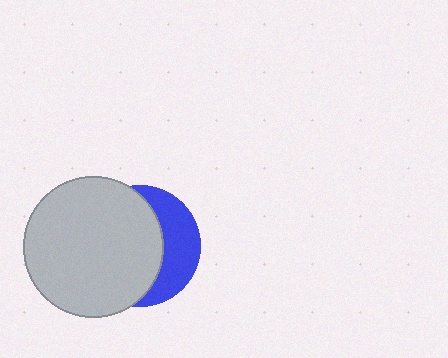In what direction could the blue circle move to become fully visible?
The blue circle could move right. That would shift it out from behind the light gray circle entirely.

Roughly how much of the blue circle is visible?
A small part of it is visible (roughly 36%).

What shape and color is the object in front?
The object in front is a light gray circle.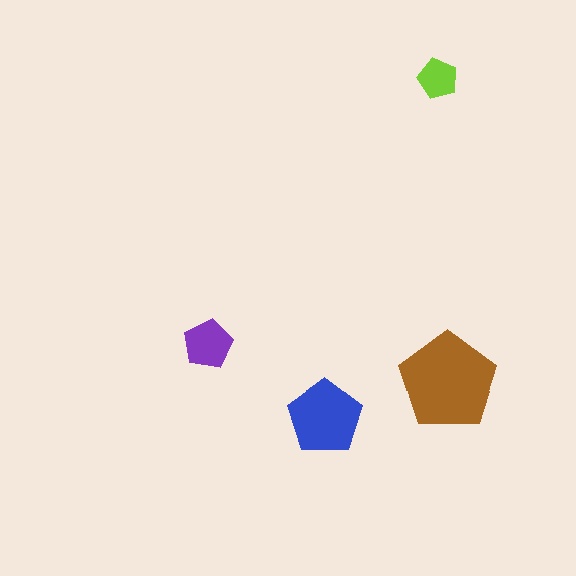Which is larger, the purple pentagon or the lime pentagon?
The purple one.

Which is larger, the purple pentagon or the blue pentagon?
The blue one.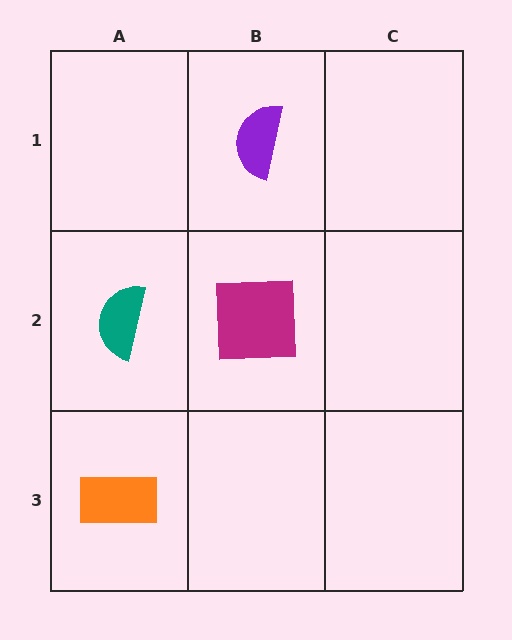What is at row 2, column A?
A teal semicircle.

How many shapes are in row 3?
1 shape.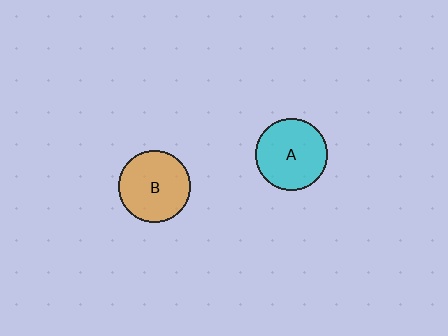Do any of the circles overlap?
No, none of the circles overlap.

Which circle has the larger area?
Circle B (orange).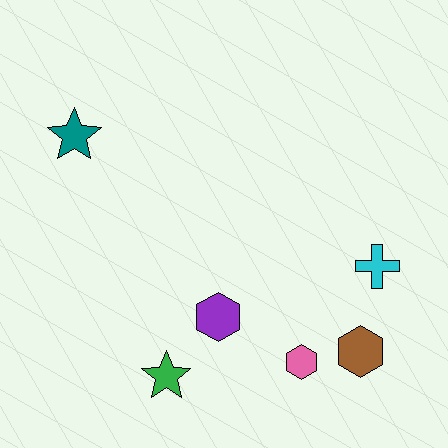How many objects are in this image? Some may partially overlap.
There are 6 objects.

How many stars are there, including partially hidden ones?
There are 2 stars.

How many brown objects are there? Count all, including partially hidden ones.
There is 1 brown object.